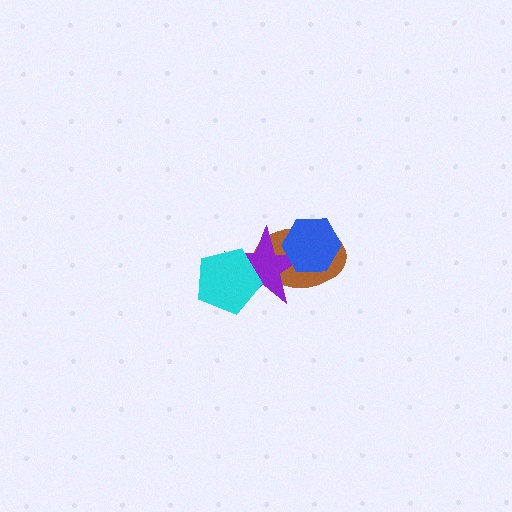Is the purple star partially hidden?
Yes, it is partially covered by another shape.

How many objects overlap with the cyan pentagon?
1 object overlaps with the cyan pentagon.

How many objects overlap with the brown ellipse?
2 objects overlap with the brown ellipse.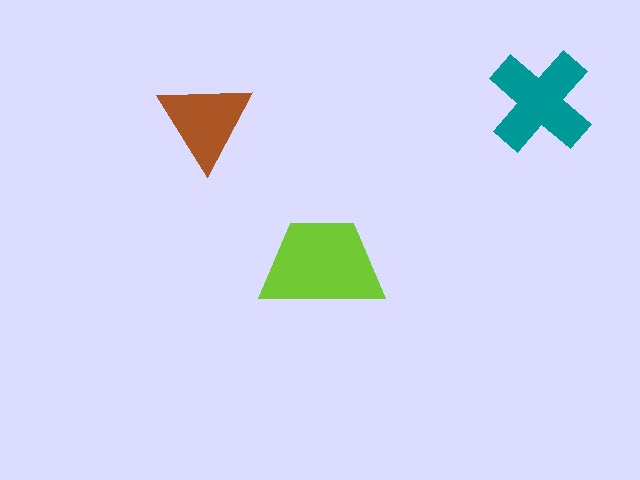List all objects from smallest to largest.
The brown triangle, the teal cross, the lime trapezoid.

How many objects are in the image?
There are 3 objects in the image.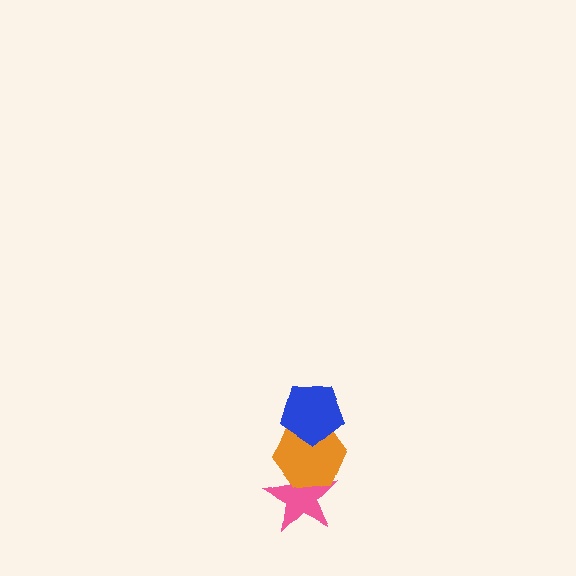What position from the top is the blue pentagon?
The blue pentagon is 1st from the top.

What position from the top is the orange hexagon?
The orange hexagon is 2nd from the top.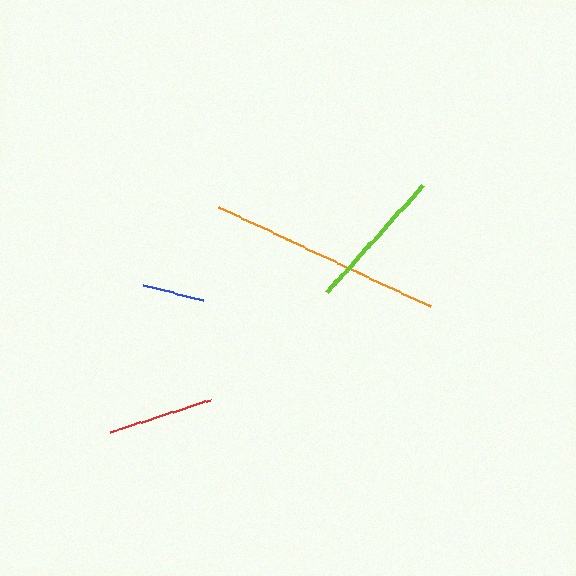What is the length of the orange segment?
The orange segment is approximately 234 pixels long.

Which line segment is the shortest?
The blue line is the shortest at approximately 62 pixels.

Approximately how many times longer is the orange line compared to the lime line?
The orange line is approximately 1.6 times the length of the lime line.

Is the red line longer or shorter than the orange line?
The orange line is longer than the red line.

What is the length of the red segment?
The red segment is approximately 105 pixels long.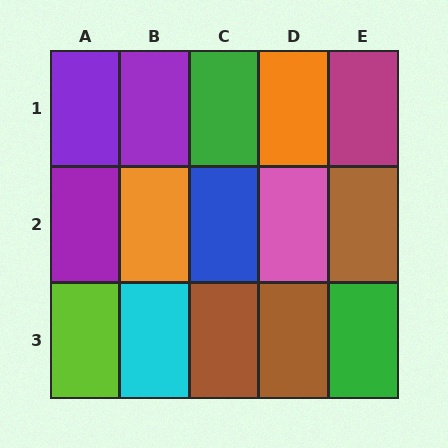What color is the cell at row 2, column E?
Brown.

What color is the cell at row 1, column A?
Purple.